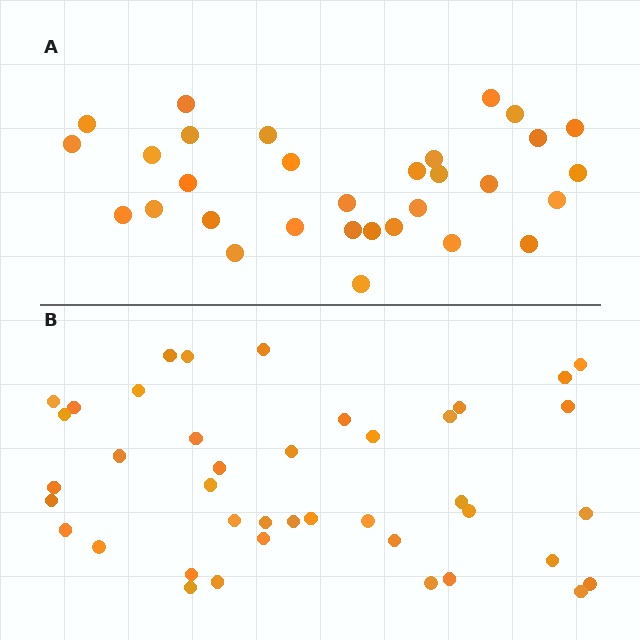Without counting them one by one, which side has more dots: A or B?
Region B (the bottom region) has more dots.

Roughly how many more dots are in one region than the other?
Region B has roughly 10 or so more dots than region A.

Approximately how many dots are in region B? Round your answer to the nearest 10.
About 40 dots. (The exact count is 41, which rounds to 40.)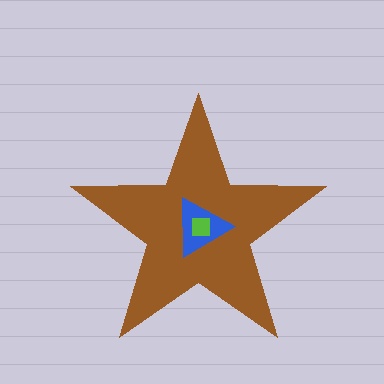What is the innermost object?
The lime square.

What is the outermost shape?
The brown star.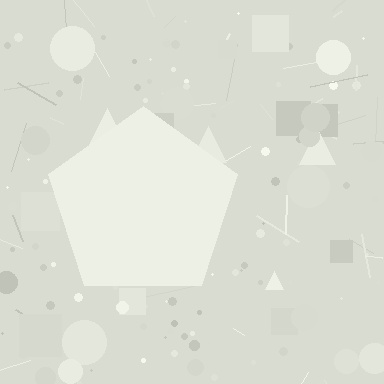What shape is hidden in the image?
A pentagon is hidden in the image.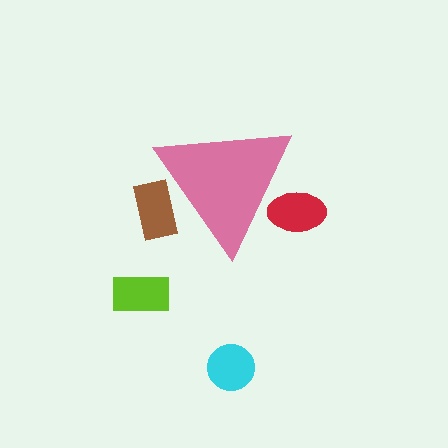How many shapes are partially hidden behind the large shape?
2 shapes are partially hidden.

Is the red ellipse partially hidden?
Yes, the red ellipse is partially hidden behind the pink triangle.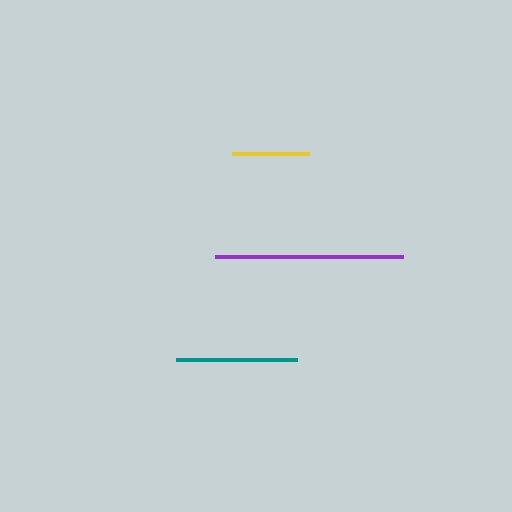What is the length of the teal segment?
The teal segment is approximately 121 pixels long.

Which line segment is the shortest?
The yellow line is the shortest at approximately 77 pixels.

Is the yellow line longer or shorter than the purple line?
The purple line is longer than the yellow line.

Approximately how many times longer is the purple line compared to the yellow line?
The purple line is approximately 2.4 times the length of the yellow line.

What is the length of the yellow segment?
The yellow segment is approximately 77 pixels long.